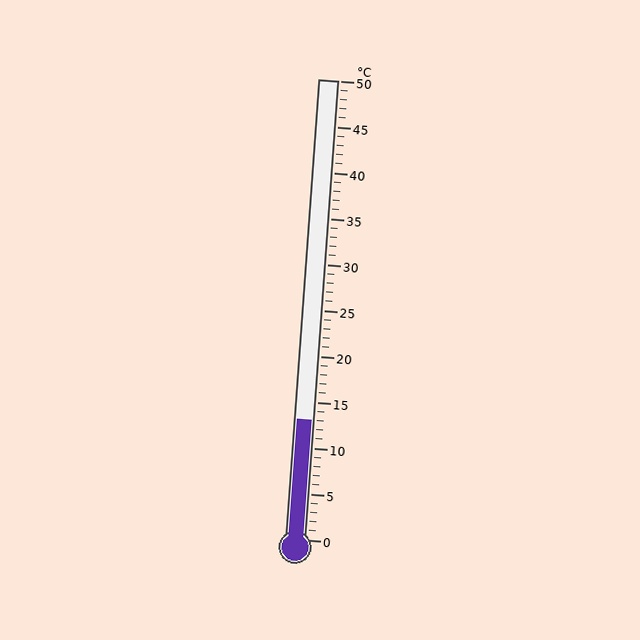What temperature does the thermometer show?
The thermometer shows approximately 13°C.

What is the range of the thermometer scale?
The thermometer scale ranges from 0°C to 50°C.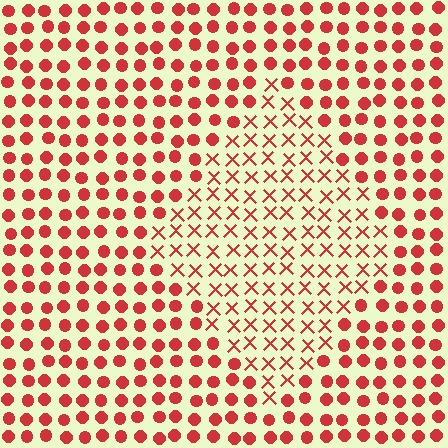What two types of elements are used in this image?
The image uses X marks inside the diamond region and circles outside it.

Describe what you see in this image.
The image is filled with small red elements arranged in a uniform grid. A diamond-shaped region contains X marks, while the surrounding area contains circles. The boundary is defined purely by the change in element shape.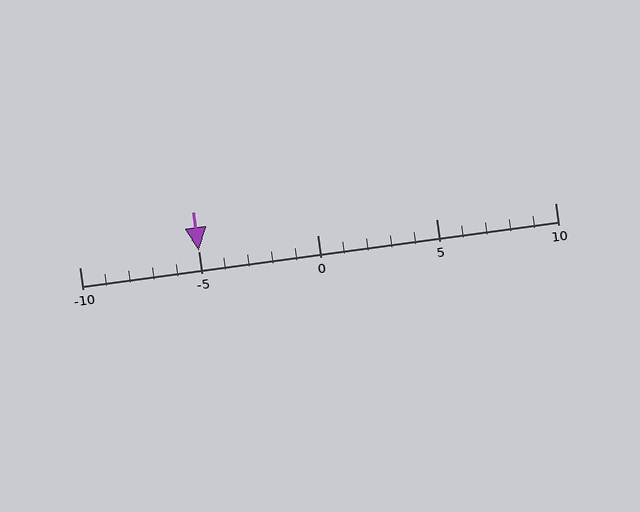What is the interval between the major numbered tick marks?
The major tick marks are spaced 5 units apart.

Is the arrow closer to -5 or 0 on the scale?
The arrow is closer to -5.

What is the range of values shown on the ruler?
The ruler shows values from -10 to 10.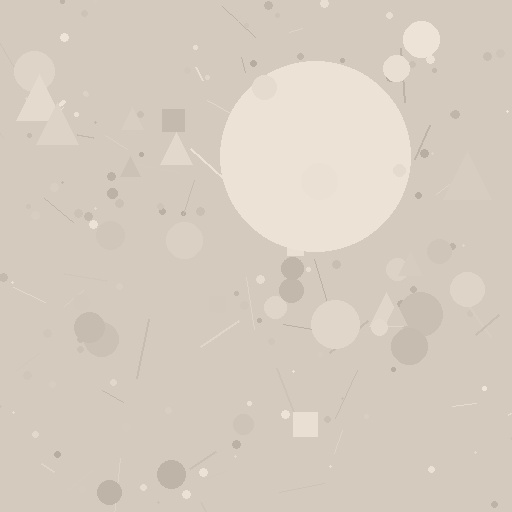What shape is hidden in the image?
A circle is hidden in the image.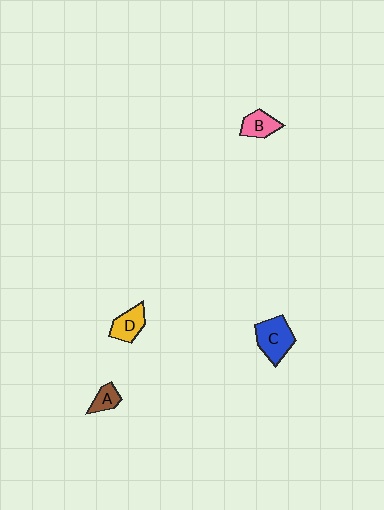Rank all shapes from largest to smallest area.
From largest to smallest: C (blue), D (yellow), B (pink), A (brown).